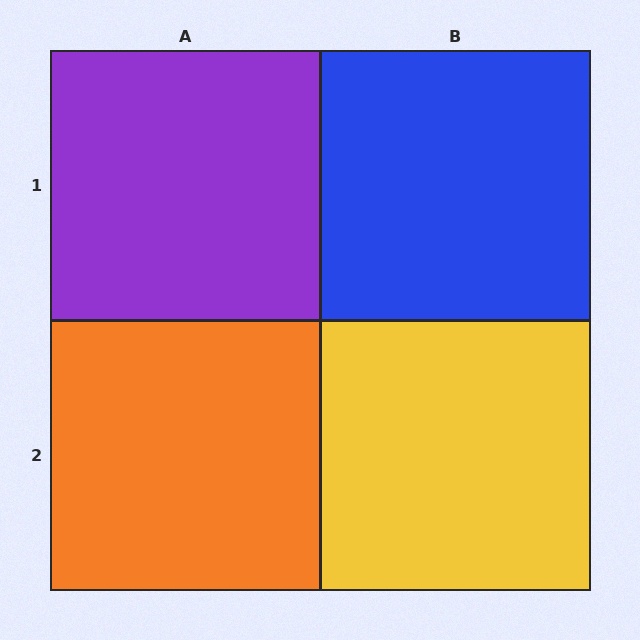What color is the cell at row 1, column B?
Blue.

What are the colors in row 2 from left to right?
Orange, yellow.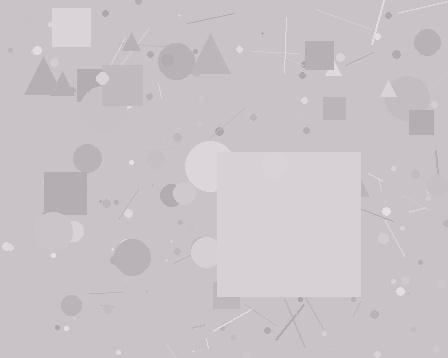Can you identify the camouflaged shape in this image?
The camouflaged shape is a square.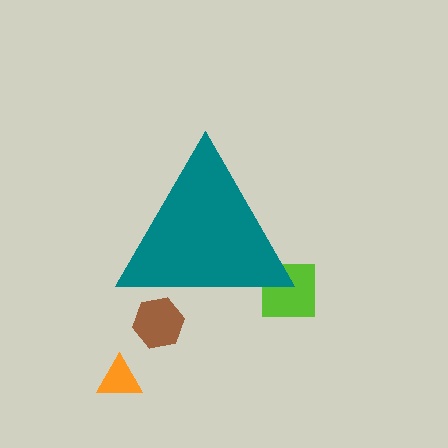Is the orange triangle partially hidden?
No, the orange triangle is fully visible.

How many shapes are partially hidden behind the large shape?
2 shapes are partially hidden.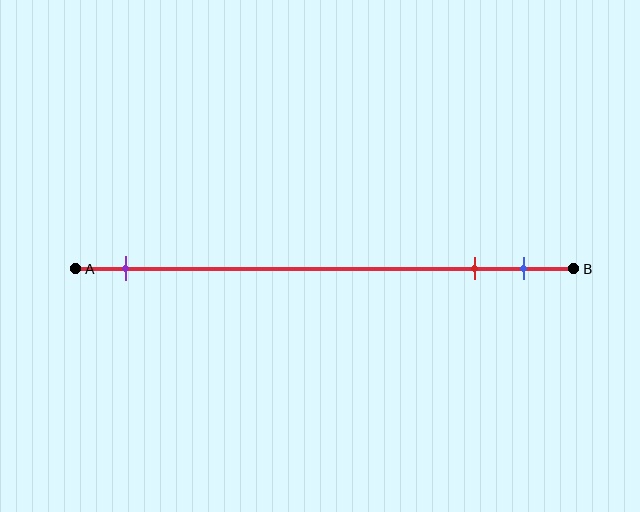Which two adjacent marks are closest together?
The red and blue marks are the closest adjacent pair.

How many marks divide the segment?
There are 3 marks dividing the segment.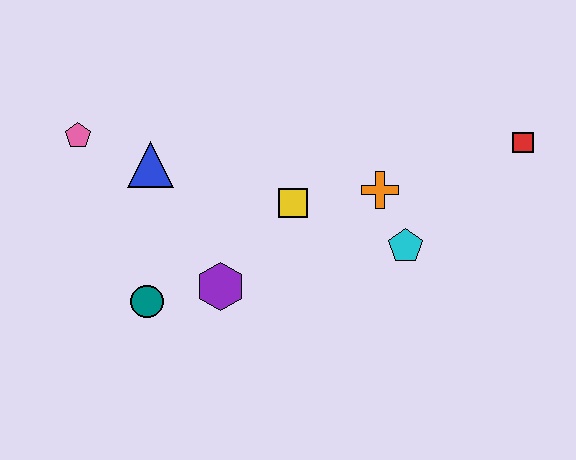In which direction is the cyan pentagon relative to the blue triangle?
The cyan pentagon is to the right of the blue triangle.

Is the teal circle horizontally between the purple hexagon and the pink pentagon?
Yes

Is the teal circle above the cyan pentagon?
No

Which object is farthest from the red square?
The pink pentagon is farthest from the red square.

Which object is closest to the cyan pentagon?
The orange cross is closest to the cyan pentagon.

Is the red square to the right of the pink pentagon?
Yes